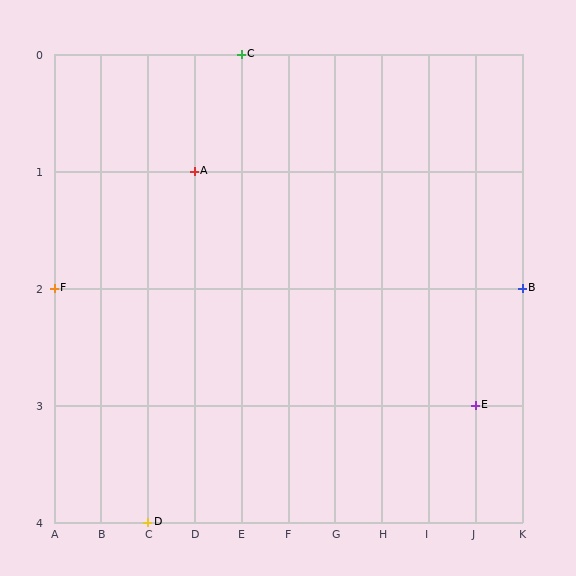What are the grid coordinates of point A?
Point A is at grid coordinates (D, 1).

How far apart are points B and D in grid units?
Points B and D are 8 columns and 2 rows apart (about 8.2 grid units diagonally).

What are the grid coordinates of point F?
Point F is at grid coordinates (A, 2).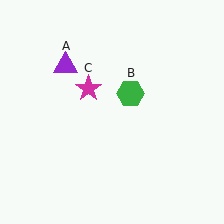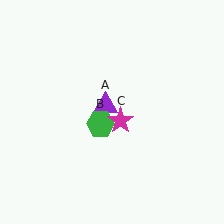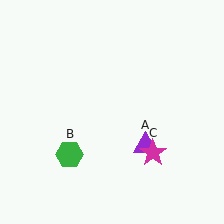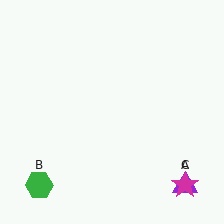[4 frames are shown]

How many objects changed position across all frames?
3 objects changed position: purple triangle (object A), green hexagon (object B), magenta star (object C).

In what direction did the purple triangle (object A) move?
The purple triangle (object A) moved down and to the right.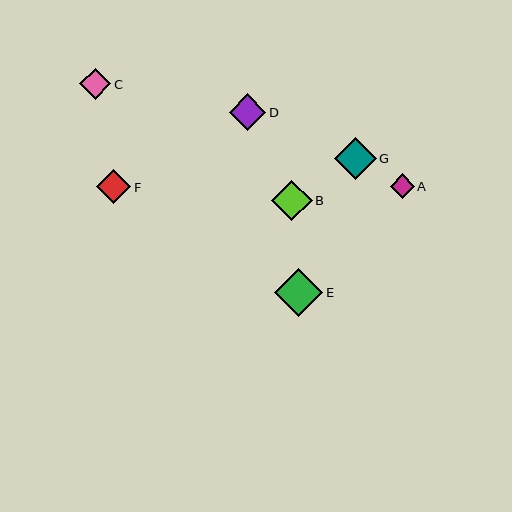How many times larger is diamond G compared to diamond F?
Diamond G is approximately 1.2 times the size of diamond F.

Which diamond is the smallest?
Diamond A is the smallest with a size of approximately 24 pixels.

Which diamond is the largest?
Diamond E is the largest with a size of approximately 48 pixels.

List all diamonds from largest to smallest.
From largest to smallest: E, G, B, D, F, C, A.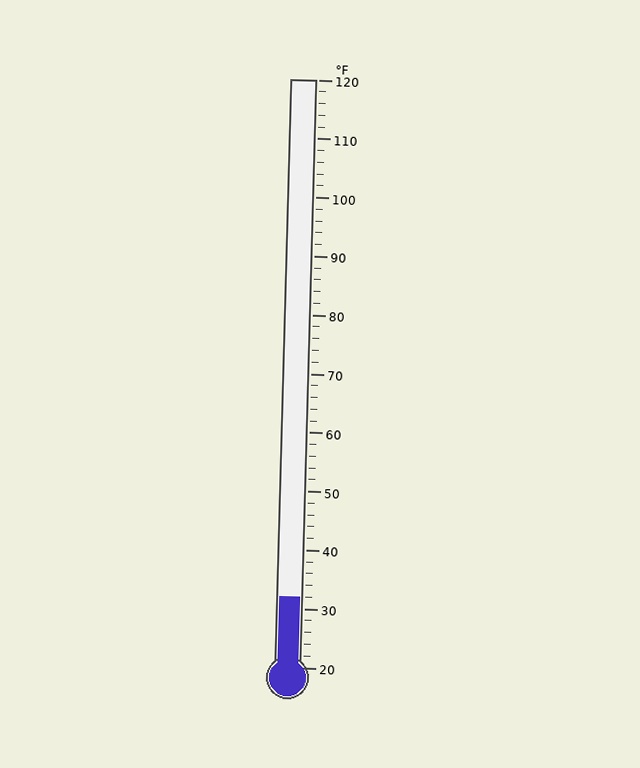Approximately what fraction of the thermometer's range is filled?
The thermometer is filled to approximately 10% of its range.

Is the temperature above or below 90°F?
The temperature is below 90°F.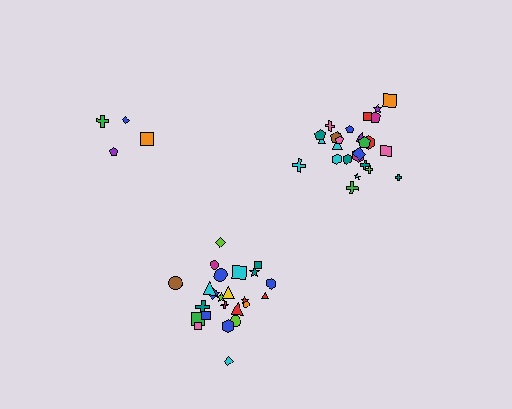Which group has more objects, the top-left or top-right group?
The top-right group.